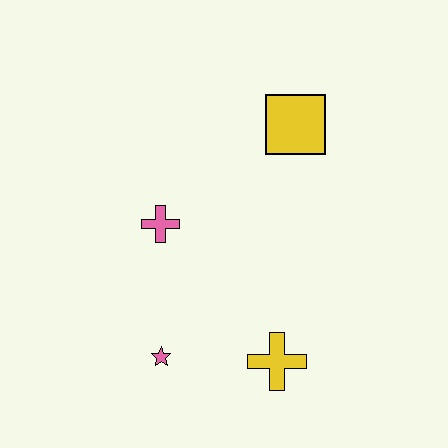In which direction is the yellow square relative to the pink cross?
The yellow square is to the right of the pink cross.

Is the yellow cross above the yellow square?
No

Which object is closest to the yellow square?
The pink cross is closest to the yellow square.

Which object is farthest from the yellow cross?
The yellow square is farthest from the yellow cross.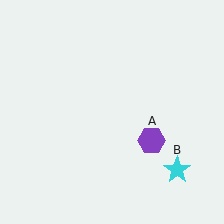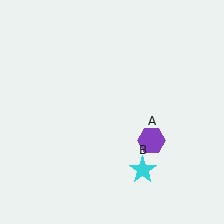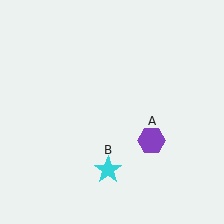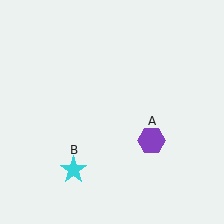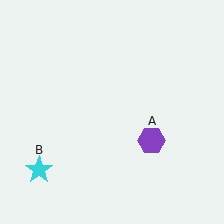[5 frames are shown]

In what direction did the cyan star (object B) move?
The cyan star (object B) moved left.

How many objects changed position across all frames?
1 object changed position: cyan star (object B).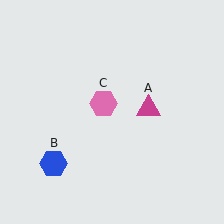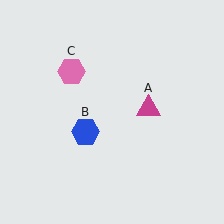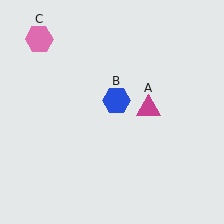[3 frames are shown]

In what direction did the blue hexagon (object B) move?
The blue hexagon (object B) moved up and to the right.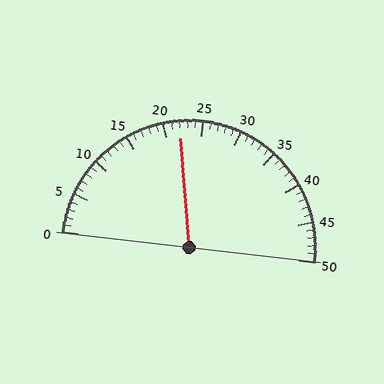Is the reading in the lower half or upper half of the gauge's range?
The reading is in the lower half of the range (0 to 50).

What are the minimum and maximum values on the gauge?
The gauge ranges from 0 to 50.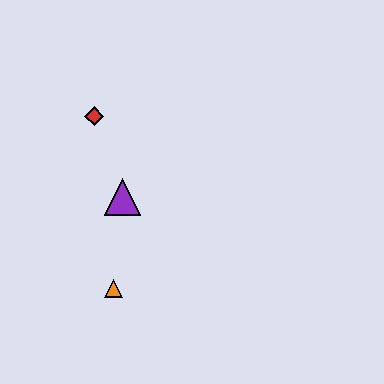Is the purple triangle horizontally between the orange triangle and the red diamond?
No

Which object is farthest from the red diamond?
The orange triangle is farthest from the red diamond.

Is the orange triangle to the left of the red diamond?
No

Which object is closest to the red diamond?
The purple triangle is closest to the red diamond.